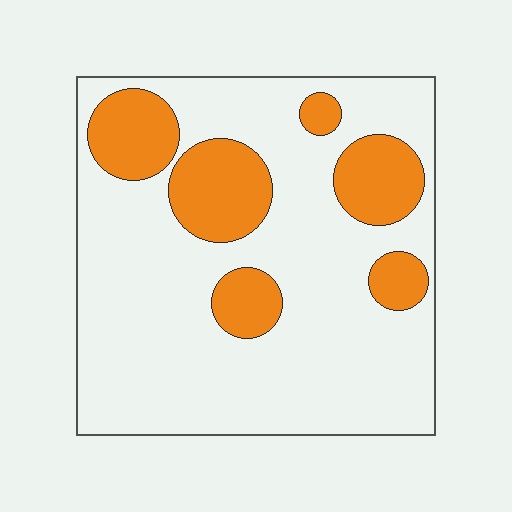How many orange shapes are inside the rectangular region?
6.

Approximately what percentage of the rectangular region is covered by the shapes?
Approximately 25%.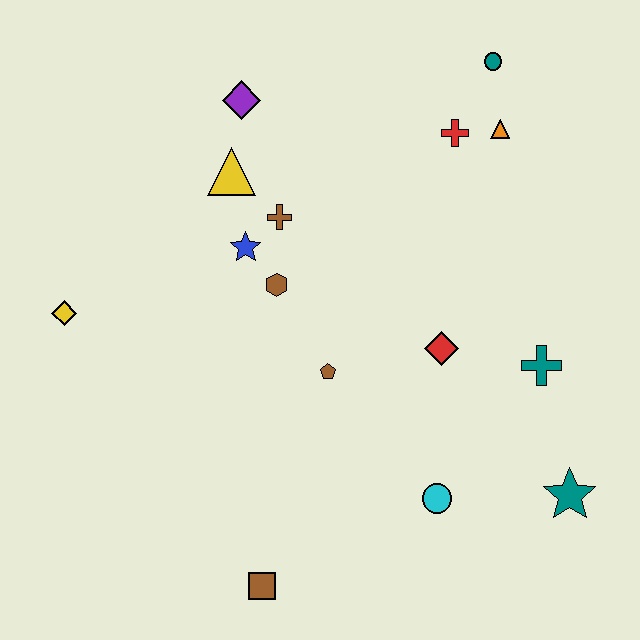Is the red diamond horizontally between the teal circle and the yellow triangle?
Yes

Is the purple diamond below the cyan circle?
No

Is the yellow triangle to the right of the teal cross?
No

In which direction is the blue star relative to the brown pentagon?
The blue star is above the brown pentagon.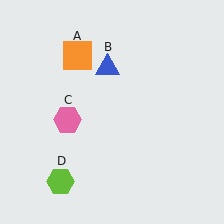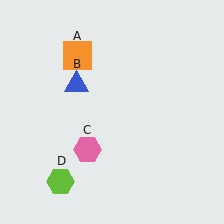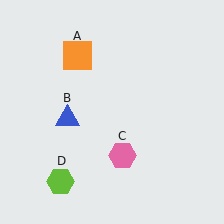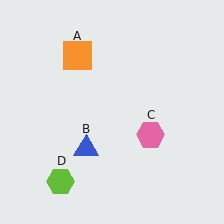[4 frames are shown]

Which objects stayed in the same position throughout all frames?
Orange square (object A) and lime hexagon (object D) remained stationary.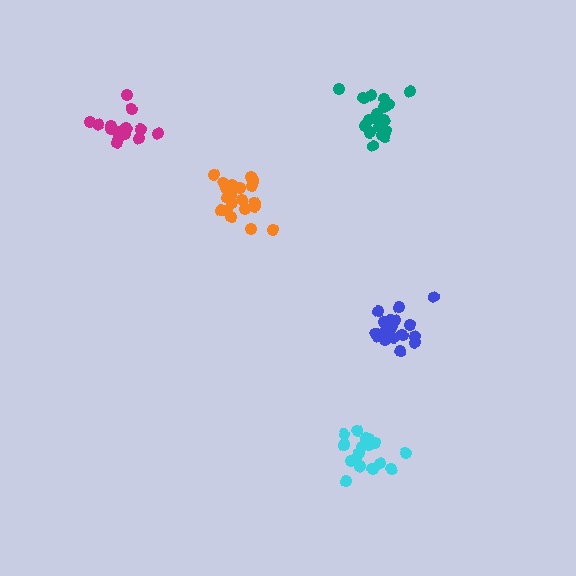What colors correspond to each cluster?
The clusters are colored: magenta, orange, teal, blue, cyan.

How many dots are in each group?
Group 1: 16 dots, Group 2: 20 dots, Group 3: 20 dots, Group 4: 20 dots, Group 5: 18 dots (94 total).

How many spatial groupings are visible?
There are 5 spatial groupings.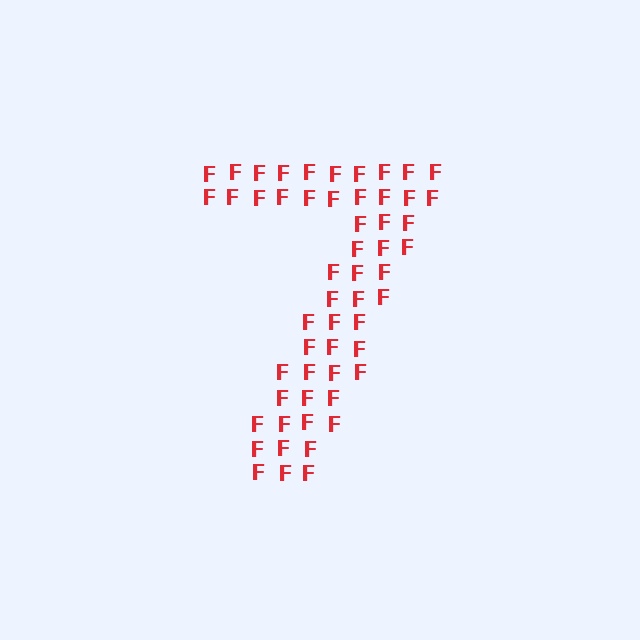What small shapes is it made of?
It is made of small letter F's.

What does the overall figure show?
The overall figure shows the digit 7.